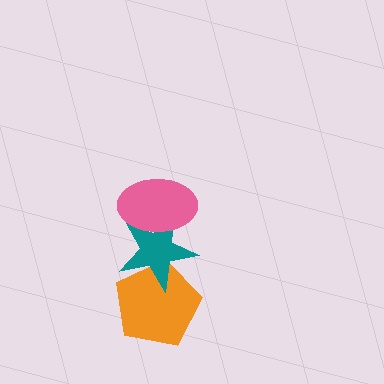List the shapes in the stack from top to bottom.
From top to bottom: the pink ellipse, the teal star, the orange pentagon.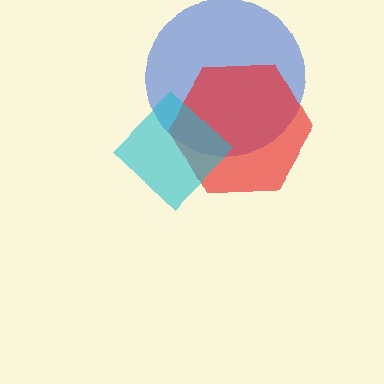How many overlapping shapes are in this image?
There are 3 overlapping shapes in the image.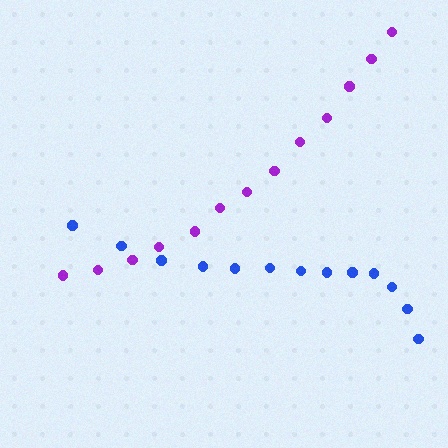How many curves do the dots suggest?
There are 2 distinct paths.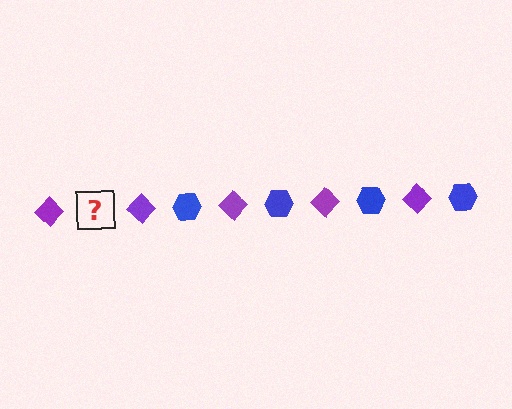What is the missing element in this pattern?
The missing element is a blue hexagon.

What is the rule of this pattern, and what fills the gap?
The rule is that the pattern alternates between purple diamond and blue hexagon. The gap should be filled with a blue hexagon.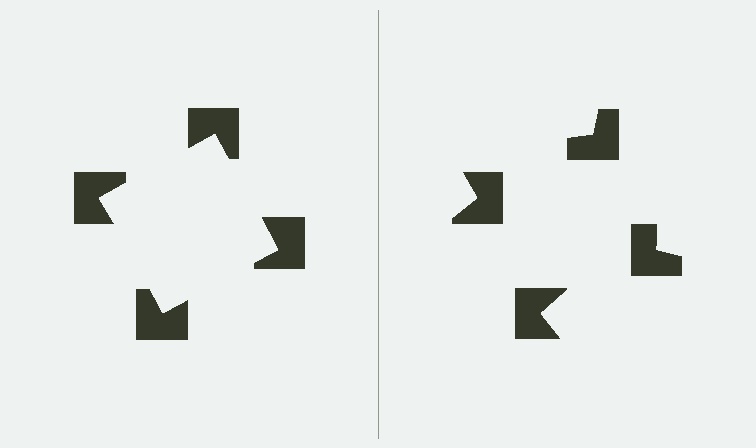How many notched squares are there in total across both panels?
8 — 4 on each side.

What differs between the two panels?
The notched squares are positioned identically on both sides; only the wedge orientations differ. On the left they align to a square; on the right they are misaligned.